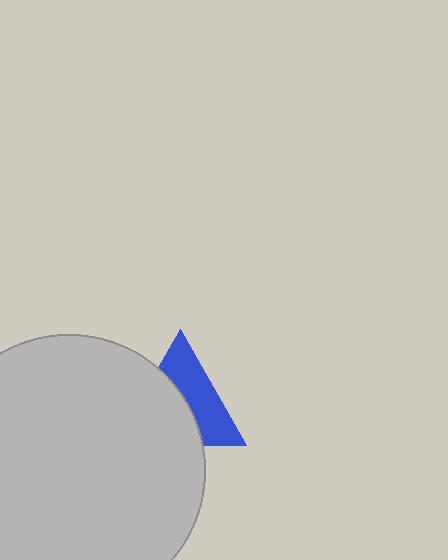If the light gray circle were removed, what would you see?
You would see the complete blue triangle.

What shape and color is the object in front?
The object in front is a light gray circle.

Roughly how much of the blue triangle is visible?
About half of it is visible (roughly 49%).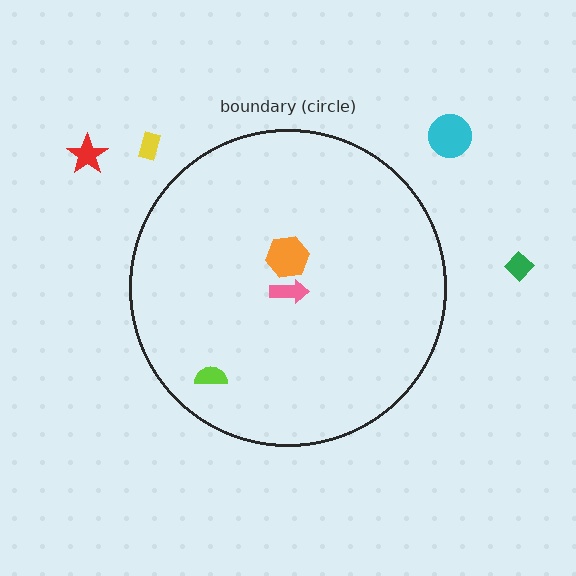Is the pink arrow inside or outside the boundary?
Inside.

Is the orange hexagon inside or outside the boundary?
Inside.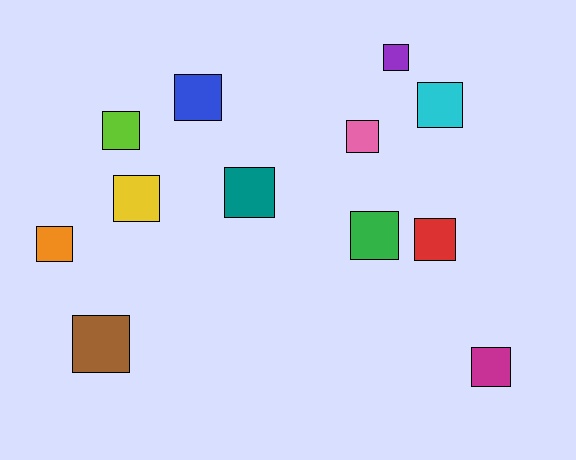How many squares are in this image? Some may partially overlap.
There are 12 squares.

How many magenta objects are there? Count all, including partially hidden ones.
There is 1 magenta object.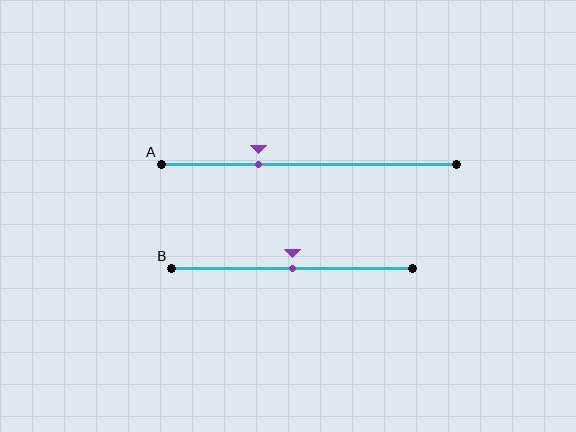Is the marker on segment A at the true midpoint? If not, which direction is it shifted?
No, the marker on segment A is shifted to the left by about 17% of the segment length.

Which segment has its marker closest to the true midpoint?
Segment B has its marker closest to the true midpoint.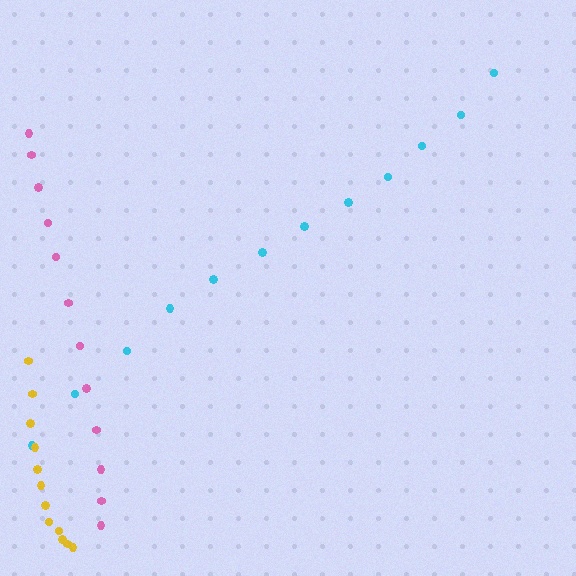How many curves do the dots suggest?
There are 3 distinct paths.